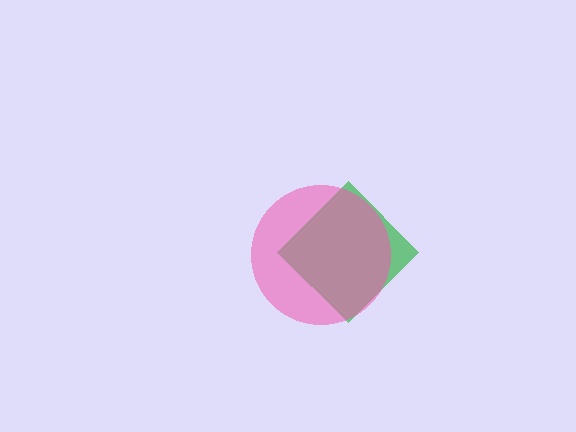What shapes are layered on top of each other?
The layered shapes are: a green diamond, a pink circle.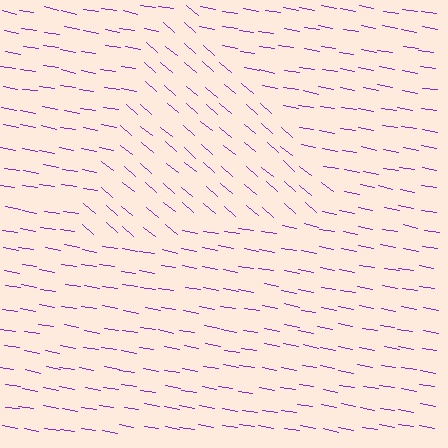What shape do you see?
I see a triangle.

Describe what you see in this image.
The image is filled with small purple line segments. A triangle region in the image has lines oriented differently from the surrounding lines, creating a visible texture boundary.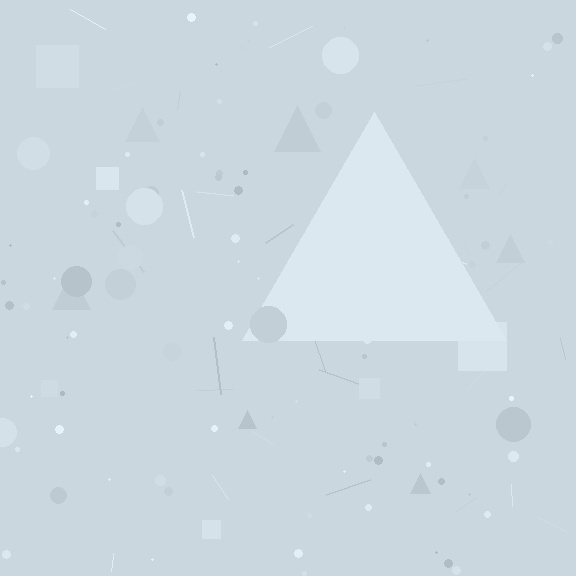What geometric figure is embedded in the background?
A triangle is embedded in the background.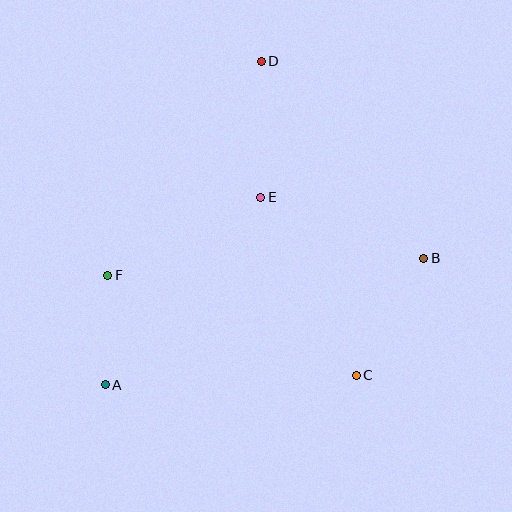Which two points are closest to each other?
Points A and F are closest to each other.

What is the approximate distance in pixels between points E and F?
The distance between E and F is approximately 172 pixels.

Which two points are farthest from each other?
Points A and D are farthest from each other.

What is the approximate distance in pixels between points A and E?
The distance between A and E is approximately 244 pixels.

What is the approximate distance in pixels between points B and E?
The distance between B and E is approximately 174 pixels.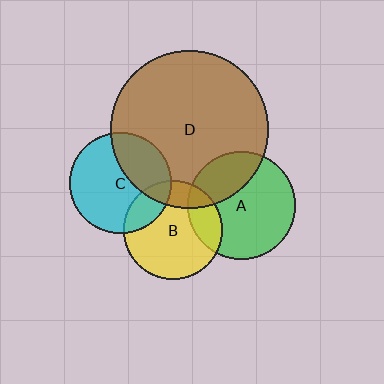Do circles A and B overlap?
Yes.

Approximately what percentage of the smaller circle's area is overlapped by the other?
Approximately 20%.